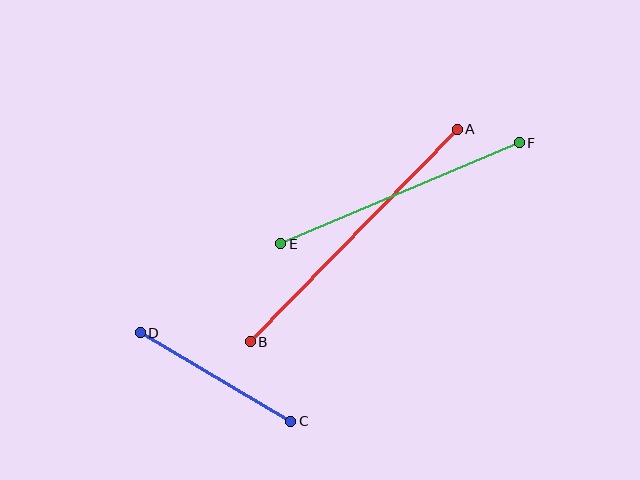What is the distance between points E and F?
The distance is approximately 259 pixels.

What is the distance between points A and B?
The distance is approximately 297 pixels.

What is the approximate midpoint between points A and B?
The midpoint is at approximately (354, 236) pixels.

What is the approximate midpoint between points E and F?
The midpoint is at approximately (400, 193) pixels.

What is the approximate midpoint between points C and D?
The midpoint is at approximately (216, 377) pixels.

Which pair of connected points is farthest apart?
Points A and B are farthest apart.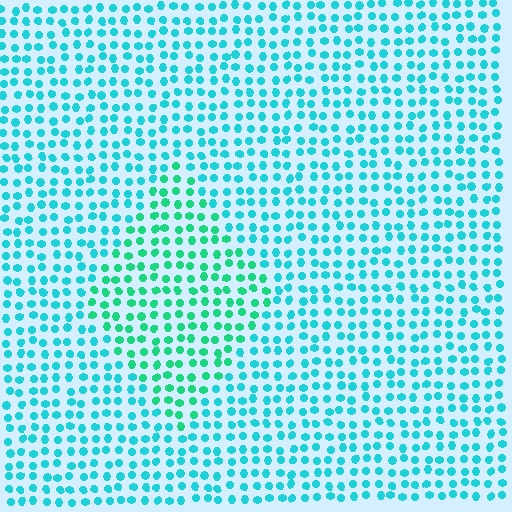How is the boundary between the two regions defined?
The boundary is defined purely by a slight shift in hue (about 30 degrees). Spacing, size, and orientation are identical on both sides.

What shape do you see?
I see a diamond.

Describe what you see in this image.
The image is filled with small cyan elements in a uniform arrangement. A diamond-shaped region is visible where the elements are tinted to a slightly different hue, forming a subtle color boundary.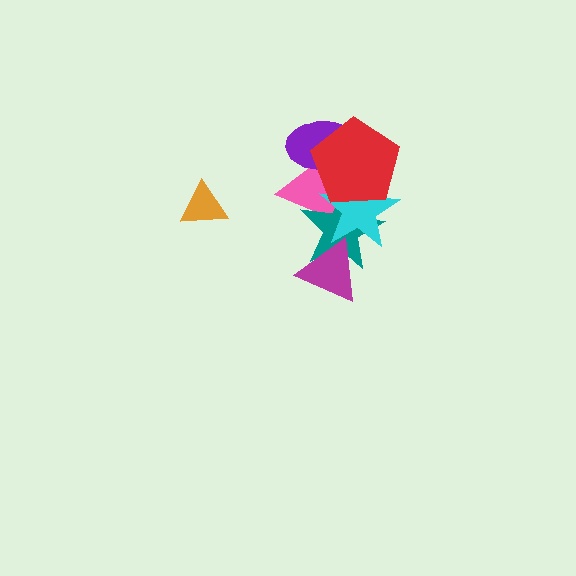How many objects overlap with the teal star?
4 objects overlap with the teal star.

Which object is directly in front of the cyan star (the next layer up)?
The magenta triangle is directly in front of the cyan star.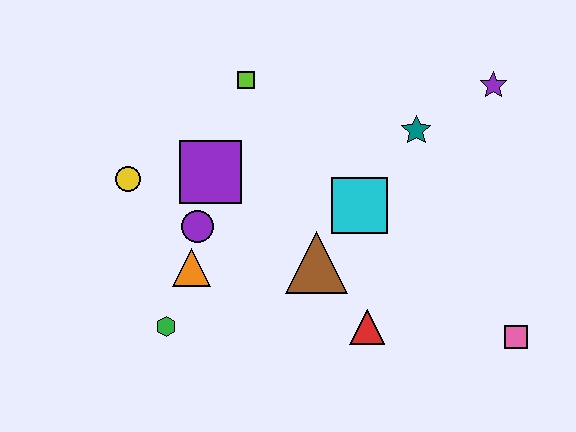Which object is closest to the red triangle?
The brown triangle is closest to the red triangle.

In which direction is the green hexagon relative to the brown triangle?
The green hexagon is to the left of the brown triangle.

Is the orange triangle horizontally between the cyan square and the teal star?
No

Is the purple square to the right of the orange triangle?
Yes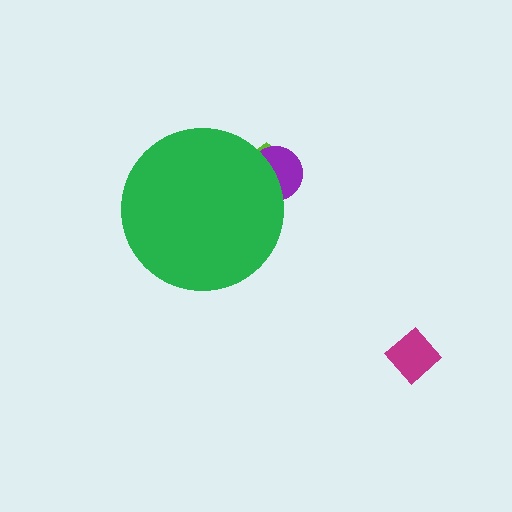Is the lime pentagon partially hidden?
Yes, the lime pentagon is partially hidden behind the green circle.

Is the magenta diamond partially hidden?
No, the magenta diamond is fully visible.